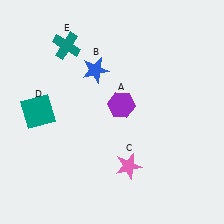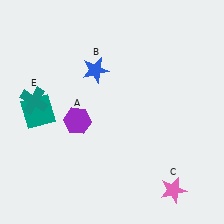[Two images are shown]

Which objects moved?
The objects that moved are: the purple hexagon (A), the pink star (C), the teal cross (E).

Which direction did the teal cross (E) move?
The teal cross (E) moved down.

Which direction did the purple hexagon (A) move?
The purple hexagon (A) moved left.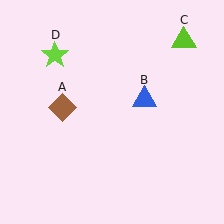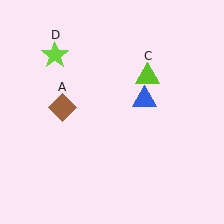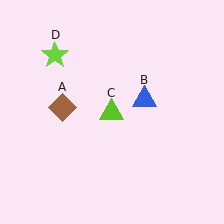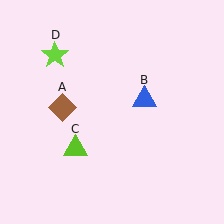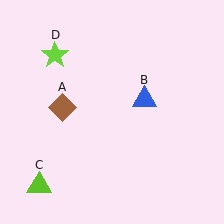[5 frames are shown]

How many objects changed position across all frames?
1 object changed position: lime triangle (object C).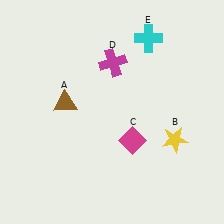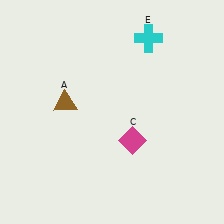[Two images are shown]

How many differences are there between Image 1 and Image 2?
There are 2 differences between the two images.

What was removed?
The yellow star (B), the magenta cross (D) were removed in Image 2.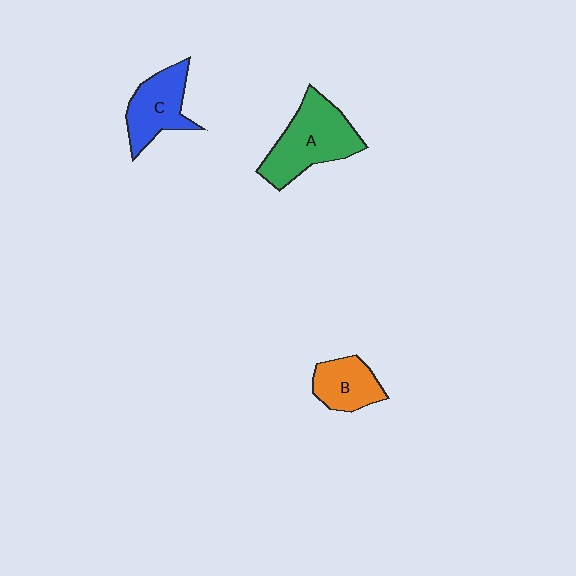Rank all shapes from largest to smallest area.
From largest to smallest: A (green), C (blue), B (orange).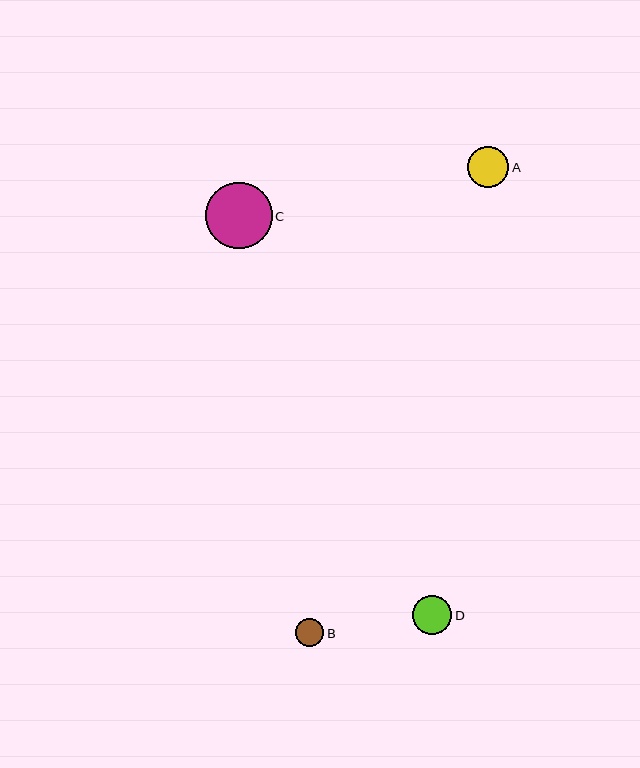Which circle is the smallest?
Circle B is the smallest with a size of approximately 28 pixels.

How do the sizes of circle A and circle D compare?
Circle A and circle D are approximately the same size.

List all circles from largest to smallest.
From largest to smallest: C, A, D, B.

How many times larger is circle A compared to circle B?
Circle A is approximately 1.5 times the size of circle B.